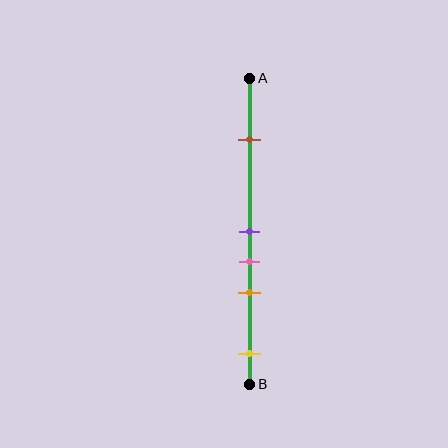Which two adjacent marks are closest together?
The purple and pink marks are the closest adjacent pair.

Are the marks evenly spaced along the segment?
No, the marks are not evenly spaced.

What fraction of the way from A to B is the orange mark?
The orange mark is approximately 70% (0.7) of the way from A to B.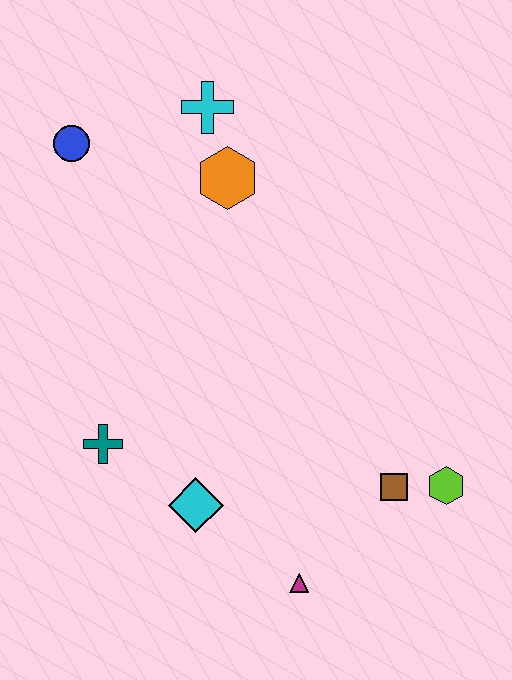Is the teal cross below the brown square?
No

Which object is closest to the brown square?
The lime hexagon is closest to the brown square.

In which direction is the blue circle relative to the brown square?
The blue circle is above the brown square.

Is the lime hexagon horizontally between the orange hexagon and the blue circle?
No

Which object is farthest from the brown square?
The blue circle is farthest from the brown square.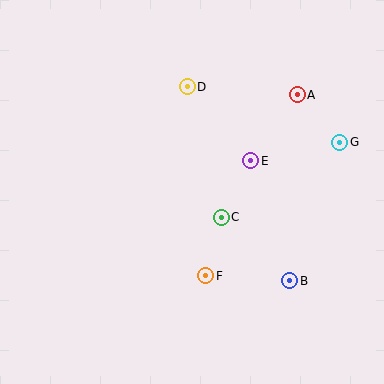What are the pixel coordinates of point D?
Point D is at (187, 87).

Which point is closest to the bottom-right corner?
Point B is closest to the bottom-right corner.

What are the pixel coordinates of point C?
Point C is at (221, 217).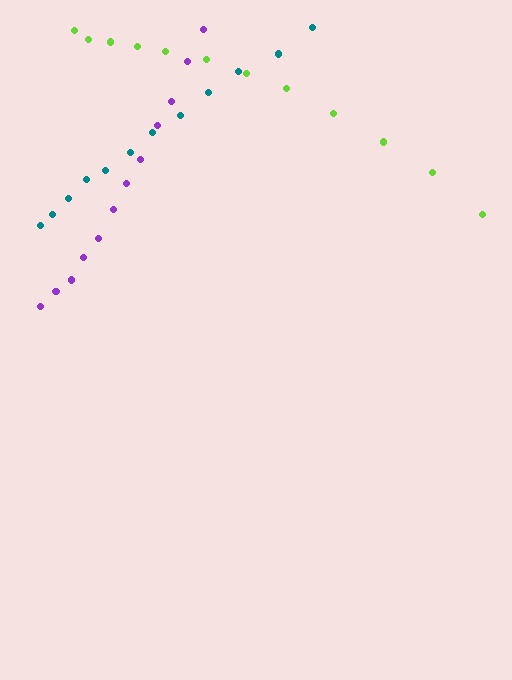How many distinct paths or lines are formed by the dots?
There are 3 distinct paths.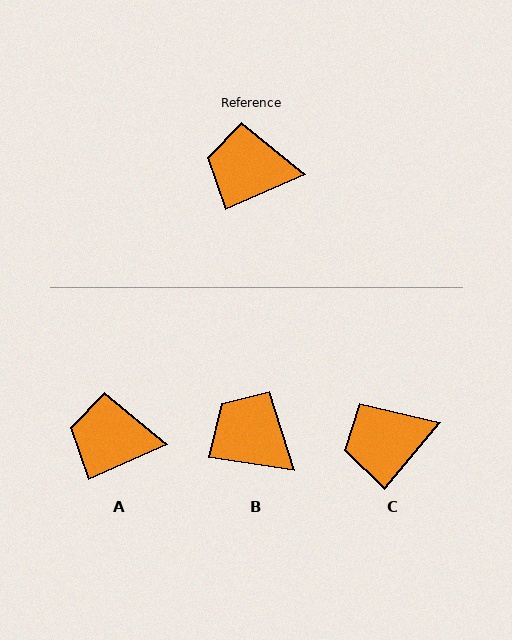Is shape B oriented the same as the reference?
No, it is off by about 33 degrees.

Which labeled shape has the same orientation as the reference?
A.